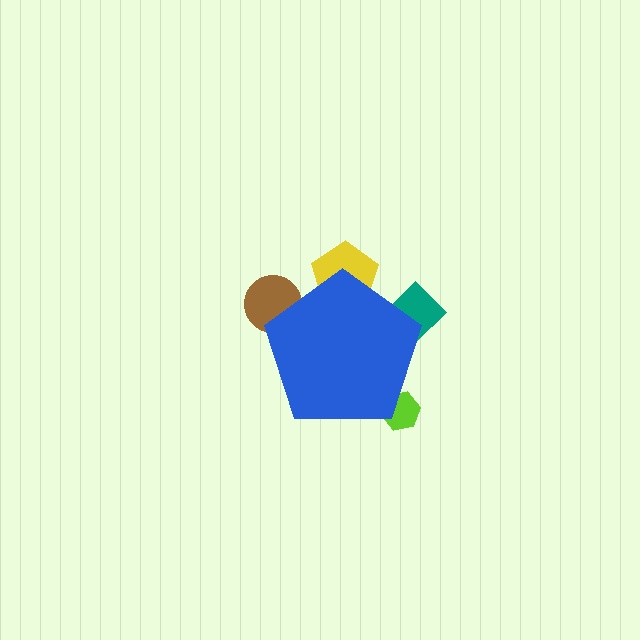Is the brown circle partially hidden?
Yes, the brown circle is partially hidden behind the blue pentagon.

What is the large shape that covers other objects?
A blue pentagon.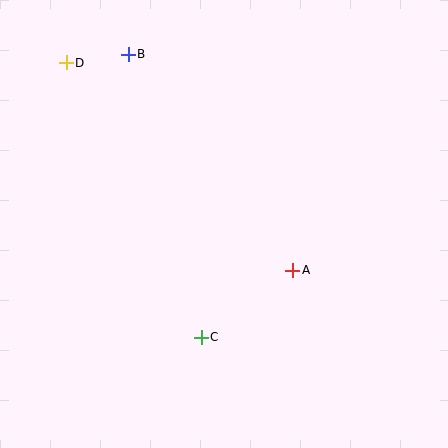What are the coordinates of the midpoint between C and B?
The midpoint between C and B is at (165, 196).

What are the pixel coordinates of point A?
Point A is at (293, 270).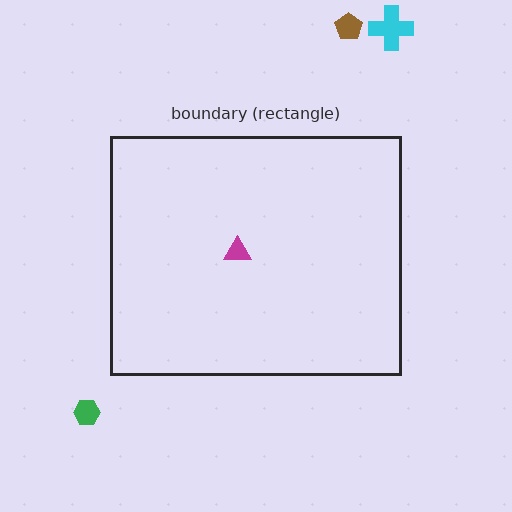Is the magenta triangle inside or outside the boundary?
Inside.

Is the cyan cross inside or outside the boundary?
Outside.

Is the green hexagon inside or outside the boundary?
Outside.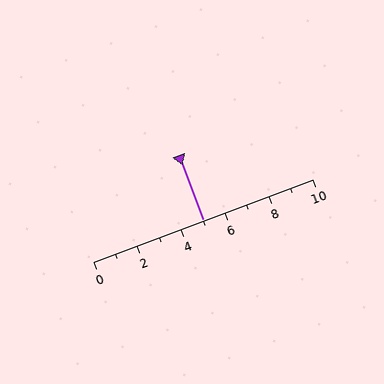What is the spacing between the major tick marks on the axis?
The major ticks are spaced 2 apart.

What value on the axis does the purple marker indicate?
The marker indicates approximately 5.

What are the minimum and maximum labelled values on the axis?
The axis runs from 0 to 10.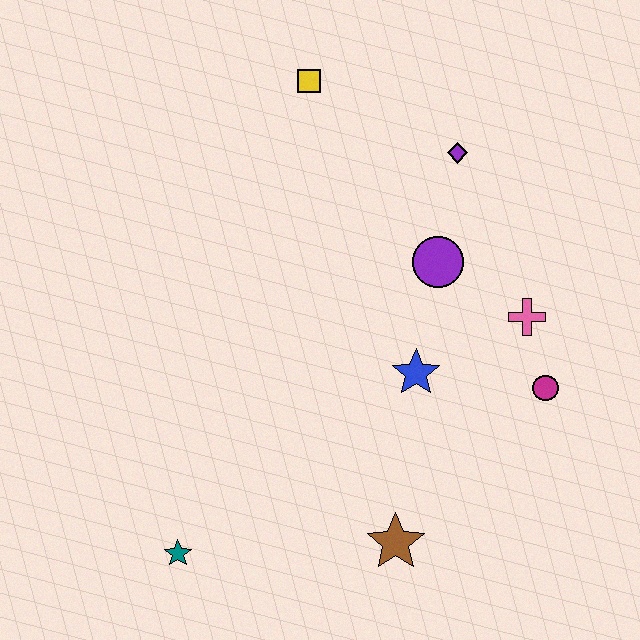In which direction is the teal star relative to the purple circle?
The teal star is below the purple circle.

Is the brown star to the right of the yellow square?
Yes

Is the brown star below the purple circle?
Yes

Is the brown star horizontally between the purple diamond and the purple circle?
No